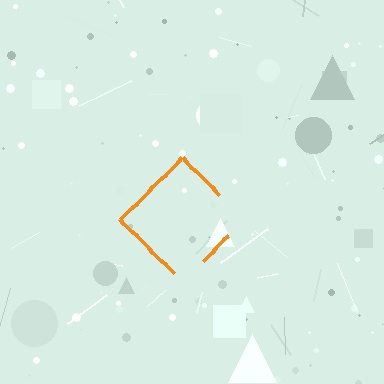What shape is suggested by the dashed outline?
The dashed outline suggests a diamond.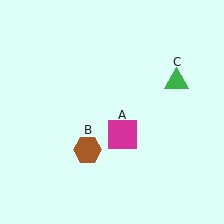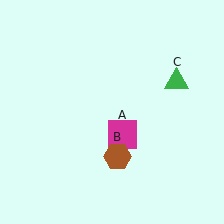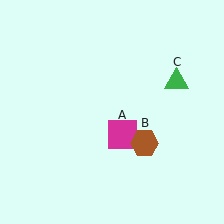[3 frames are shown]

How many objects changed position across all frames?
1 object changed position: brown hexagon (object B).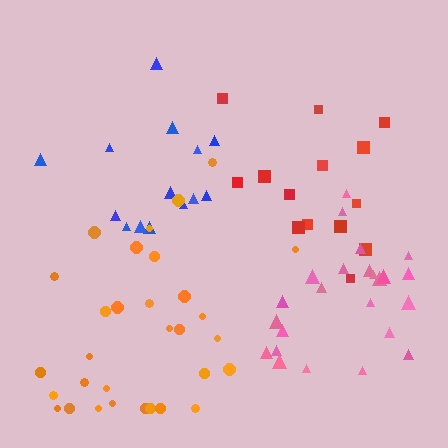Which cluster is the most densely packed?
Orange.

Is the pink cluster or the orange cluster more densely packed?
Orange.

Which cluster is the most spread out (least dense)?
Blue.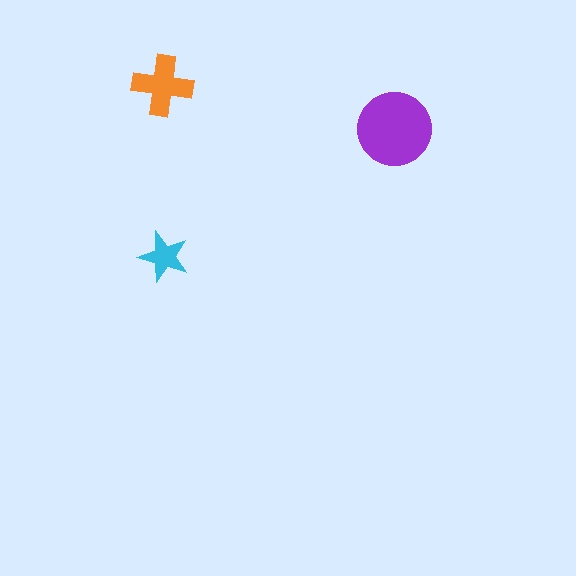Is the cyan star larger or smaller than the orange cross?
Smaller.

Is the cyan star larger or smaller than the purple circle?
Smaller.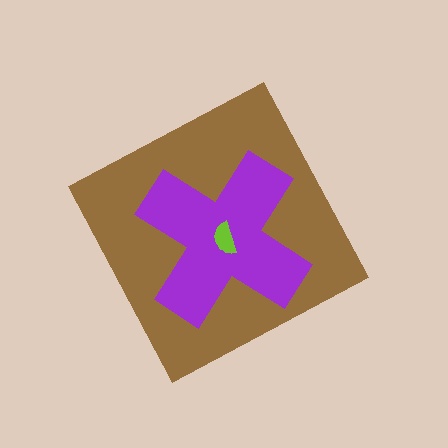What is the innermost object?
The lime semicircle.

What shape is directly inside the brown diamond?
The purple cross.